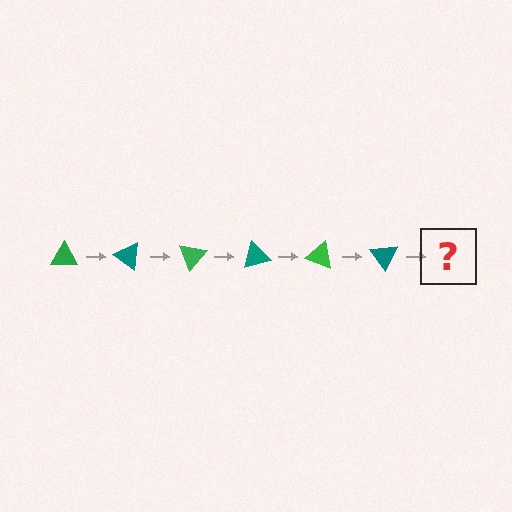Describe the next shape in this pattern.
It should be a green triangle, rotated 210 degrees from the start.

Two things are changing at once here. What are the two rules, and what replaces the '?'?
The two rules are that it rotates 35 degrees each step and the color cycles through green and teal. The '?' should be a green triangle, rotated 210 degrees from the start.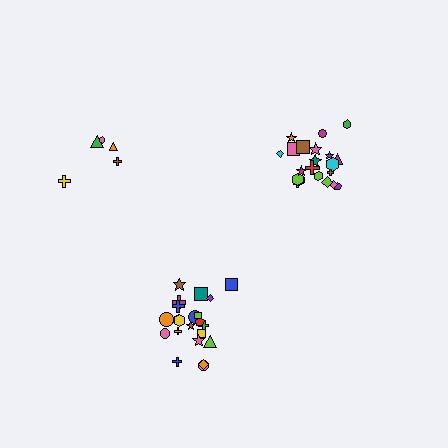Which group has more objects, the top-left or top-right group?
The top-right group.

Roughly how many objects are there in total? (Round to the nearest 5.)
Roughly 50 objects in total.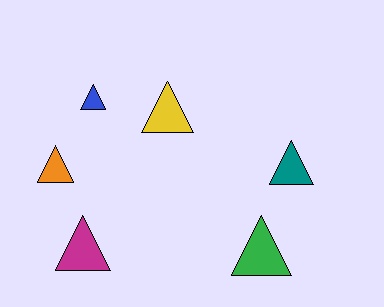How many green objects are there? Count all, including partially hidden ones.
There is 1 green object.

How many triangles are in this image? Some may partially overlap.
There are 6 triangles.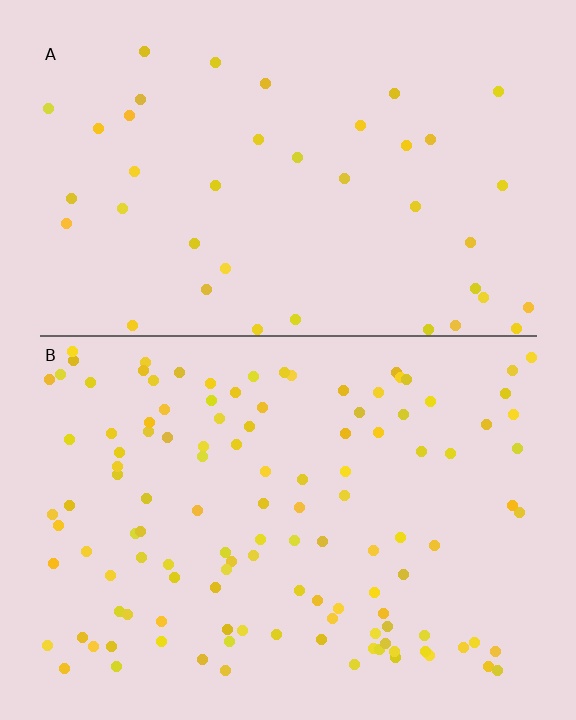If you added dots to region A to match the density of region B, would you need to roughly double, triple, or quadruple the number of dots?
Approximately triple.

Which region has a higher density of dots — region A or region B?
B (the bottom).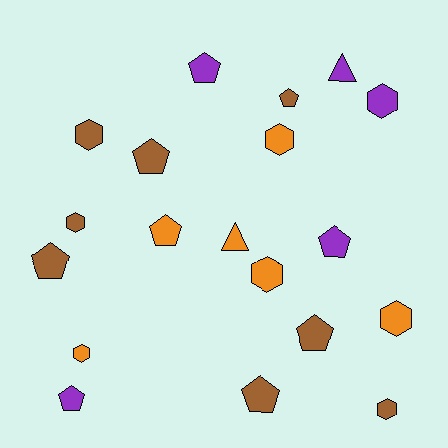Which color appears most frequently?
Brown, with 8 objects.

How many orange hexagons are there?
There are 4 orange hexagons.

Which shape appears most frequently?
Pentagon, with 9 objects.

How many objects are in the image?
There are 19 objects.